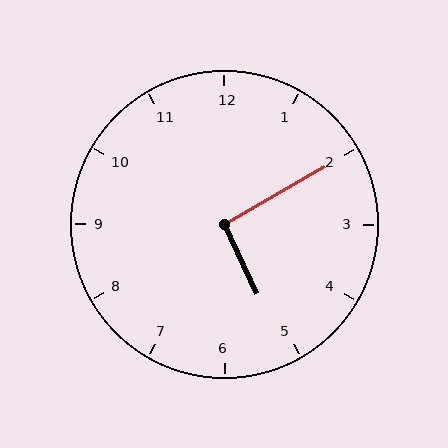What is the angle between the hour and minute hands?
Approximately 95 degrees.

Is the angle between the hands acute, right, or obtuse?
It is right.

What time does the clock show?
5:10.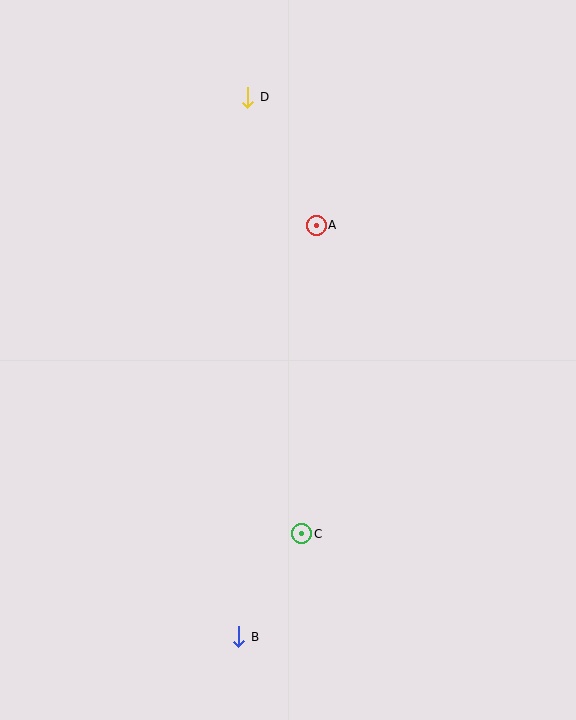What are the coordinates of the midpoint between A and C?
The midpoint between A and C is at (309, 379).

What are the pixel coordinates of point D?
Point D is at (248, 97).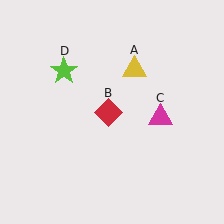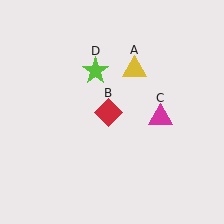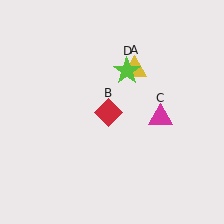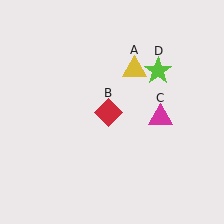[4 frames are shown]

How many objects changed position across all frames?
1 object changed position: lime star (object D).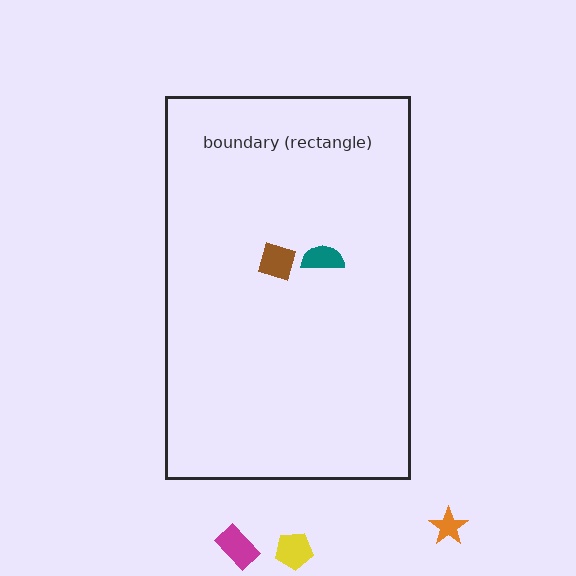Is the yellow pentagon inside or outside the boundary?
Outside.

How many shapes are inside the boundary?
2 inside, 3 outside.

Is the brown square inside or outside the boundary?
Inside.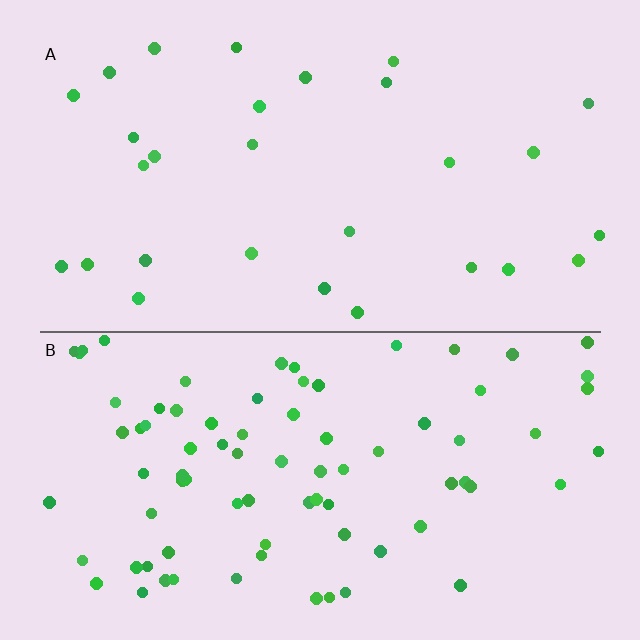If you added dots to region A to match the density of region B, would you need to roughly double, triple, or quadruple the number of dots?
Approximately triple.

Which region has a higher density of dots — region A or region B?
B (the bottom).